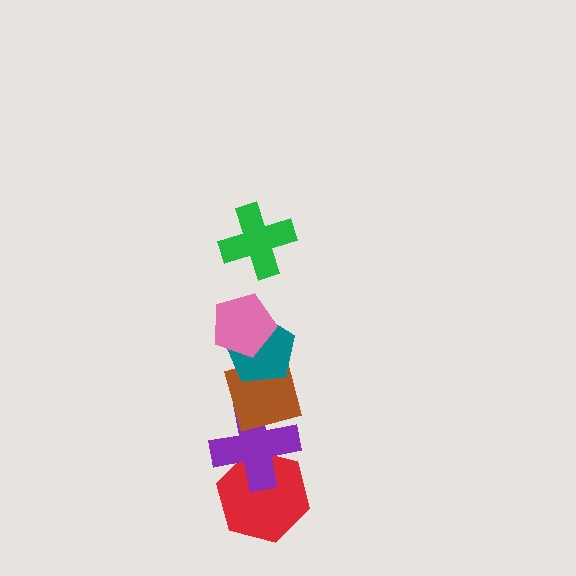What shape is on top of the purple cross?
The brown diamond is on top of the purple cross.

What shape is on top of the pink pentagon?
The green cross is on top of the pink pentagon.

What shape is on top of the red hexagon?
The purple cross is on top of the red hexagon.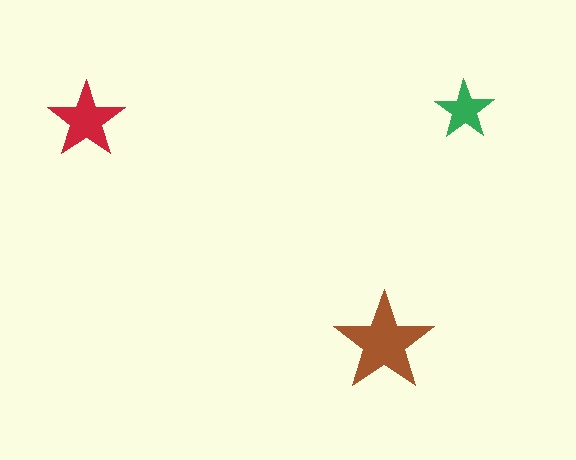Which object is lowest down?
The brown star is bottommost.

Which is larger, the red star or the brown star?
The brown one.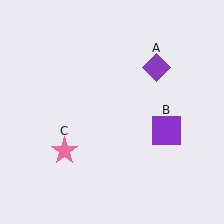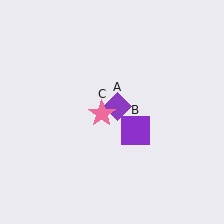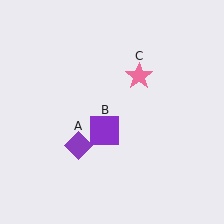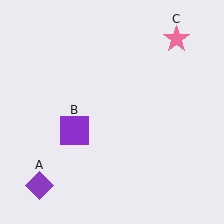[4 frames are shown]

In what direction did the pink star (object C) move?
The pink star (object C) moved up and to the right.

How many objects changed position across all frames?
3 objects changed position: purple diamond (object A), purple square (object B), pink star (object C).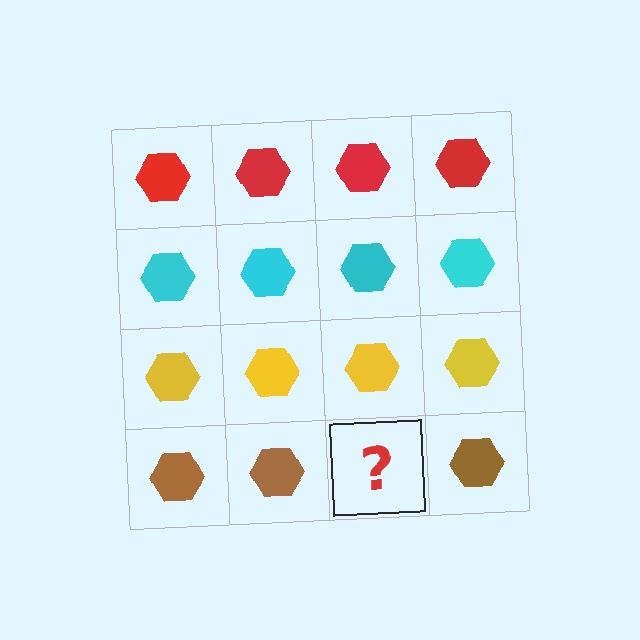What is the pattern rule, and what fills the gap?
The rule is that each row has a consistent color. The gap should be filled with a brown hexagon.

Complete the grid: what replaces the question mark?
The question mark should be replaced with a brown hexagon.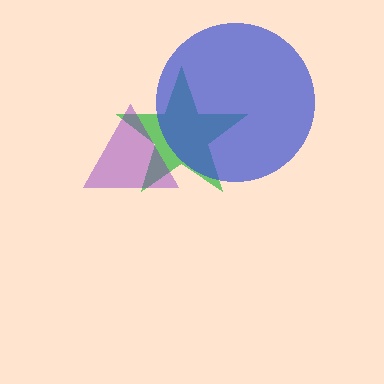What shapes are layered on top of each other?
The layered shapes are: a green star, a purple triangle, a blue circle.